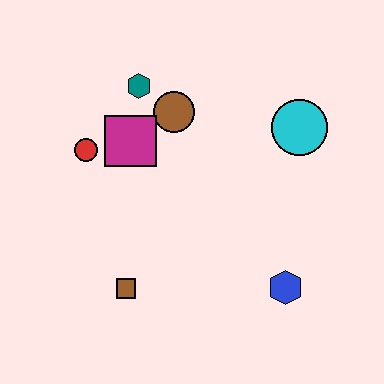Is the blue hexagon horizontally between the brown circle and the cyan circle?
Yes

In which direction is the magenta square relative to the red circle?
The magenta square is to the right of the red circle.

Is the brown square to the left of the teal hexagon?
Yes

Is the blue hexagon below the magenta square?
Yes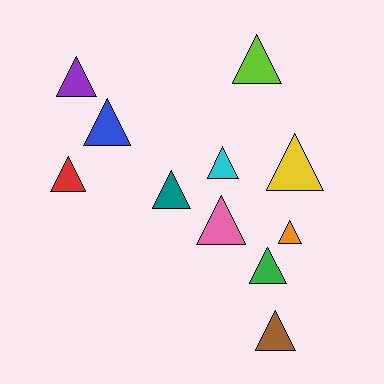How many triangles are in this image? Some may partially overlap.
There are 11 triangles.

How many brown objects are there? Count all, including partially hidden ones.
There is 1 brown object.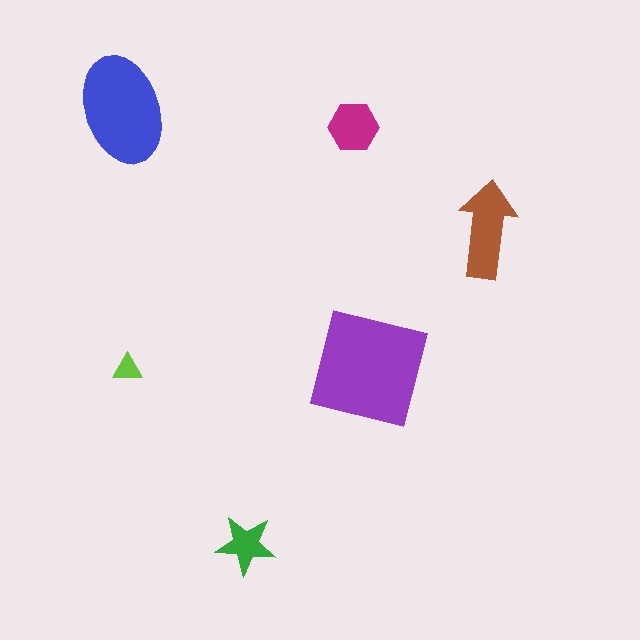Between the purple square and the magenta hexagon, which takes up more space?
The purple square.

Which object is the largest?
The purple square.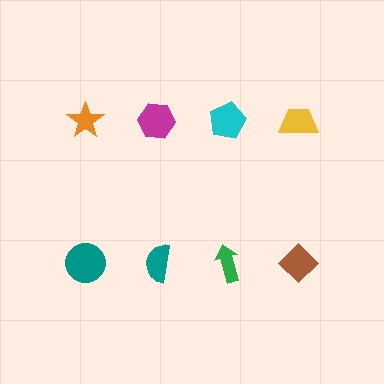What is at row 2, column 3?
A green arrow.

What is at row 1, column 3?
A cyan pentagon.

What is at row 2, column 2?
A teal semicircle.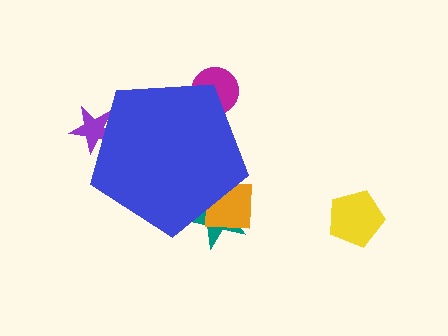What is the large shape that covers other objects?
A blue pentagon.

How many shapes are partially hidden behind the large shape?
4 shapes are partially hidden.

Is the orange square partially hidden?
Yes, the orange square is partially hidden behind the blue pentagon.